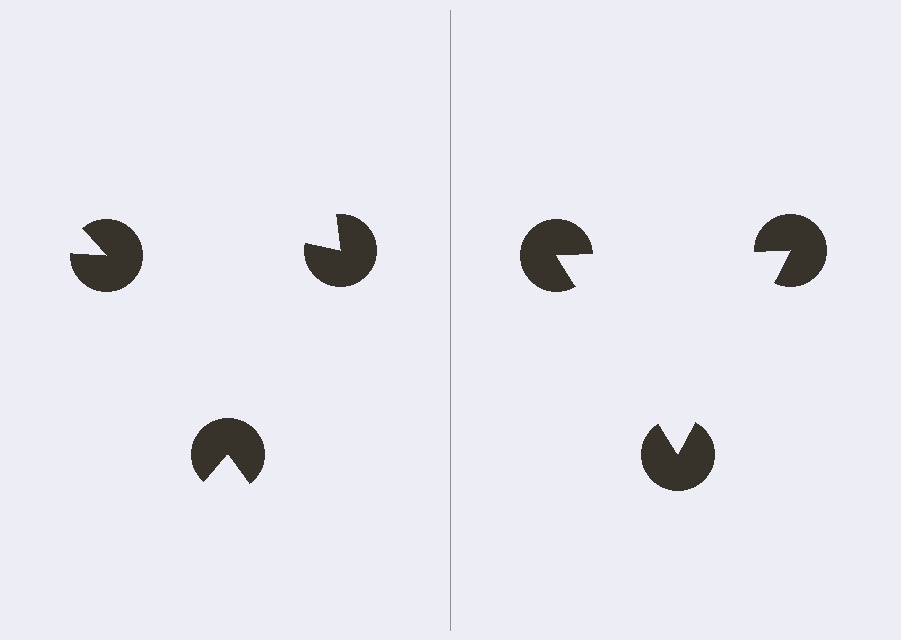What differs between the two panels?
The pac-man discs are positioned identically on both sides; only the wedge orientations differ. On the right they align to a triangle; on the left they are misaligned.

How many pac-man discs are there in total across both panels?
6 — 3 on each side.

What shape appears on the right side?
An illusory triangle.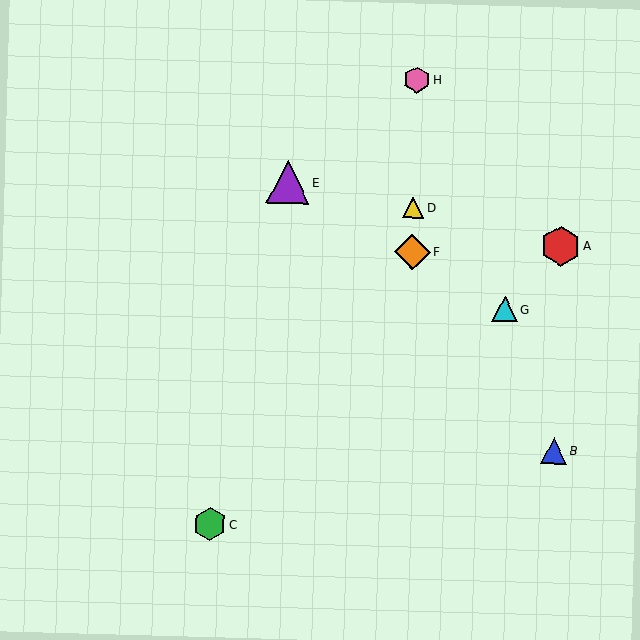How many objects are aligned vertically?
3 objects (D, F, H) are aligned vertically.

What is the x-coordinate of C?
Object C is at x≈210.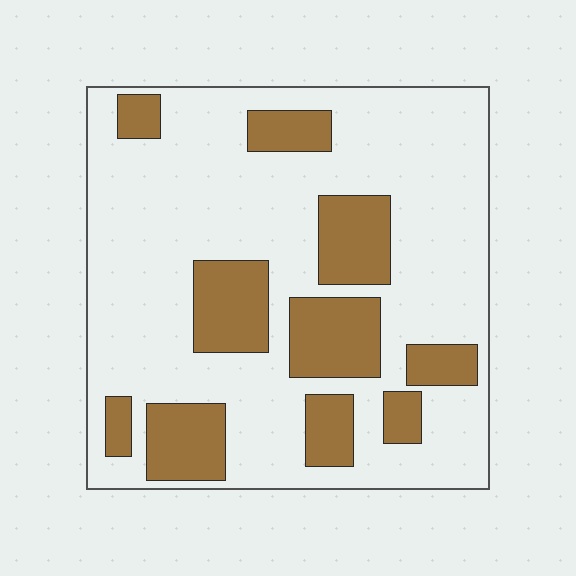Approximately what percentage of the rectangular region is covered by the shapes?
Approximately 25%.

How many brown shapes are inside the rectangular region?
10.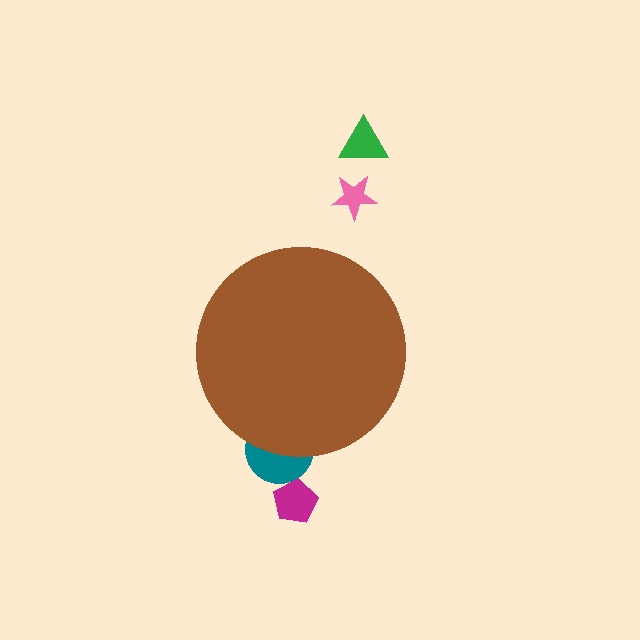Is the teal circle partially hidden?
Yes, the teal circle is partially hidden behind the brown circle.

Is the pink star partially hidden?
No, the pink star is fully visible.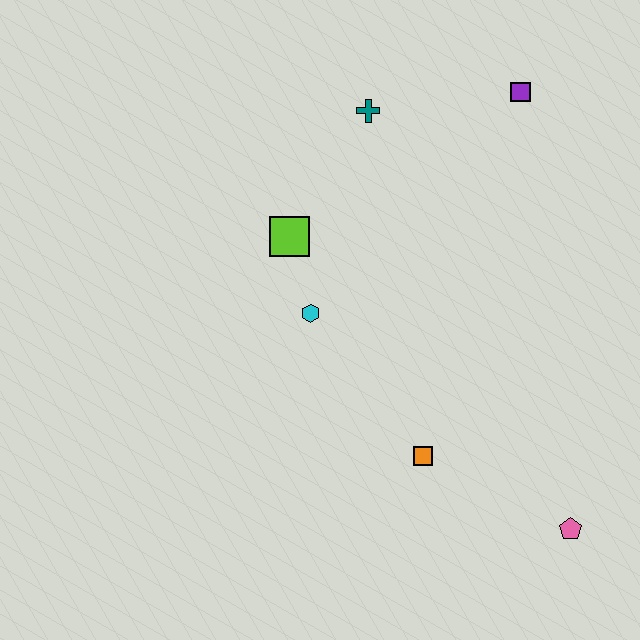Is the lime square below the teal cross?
Yes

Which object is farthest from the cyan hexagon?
The pink pentagon is farthest from the cyan hexagon.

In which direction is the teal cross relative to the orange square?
The teal cross is above the orange square.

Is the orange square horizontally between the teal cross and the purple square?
Yes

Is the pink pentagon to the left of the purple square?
No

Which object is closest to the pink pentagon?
The orange square is closest to the pink pentagon.